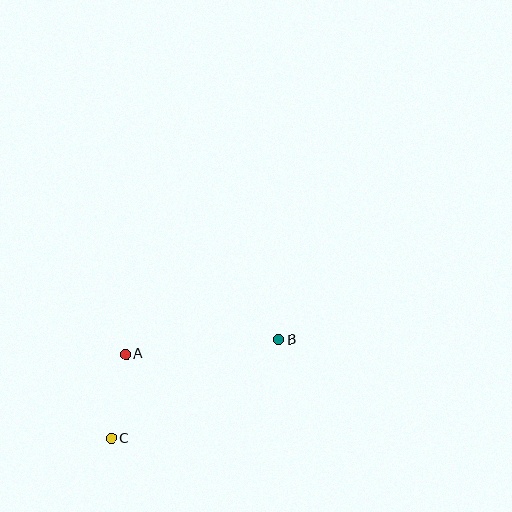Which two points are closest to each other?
Points A and C are closest to each other.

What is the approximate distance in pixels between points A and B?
The distance between A and B is approximately 154 pixels.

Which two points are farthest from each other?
Points B and C are farthest from each other.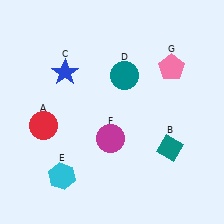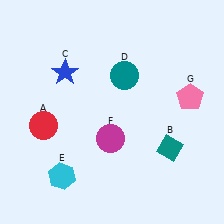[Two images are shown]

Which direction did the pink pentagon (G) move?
The pink pentagon (G) moved down.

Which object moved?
The pink pentagon (G) moved down.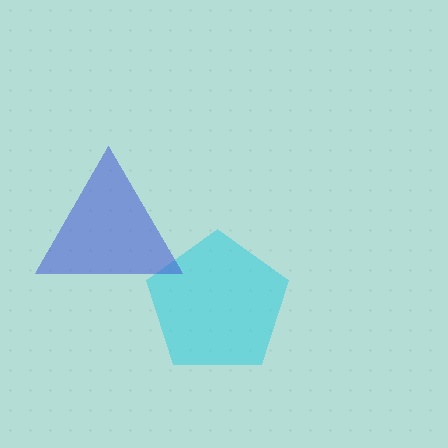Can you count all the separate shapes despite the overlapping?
Yes, there are 2 separate shapes.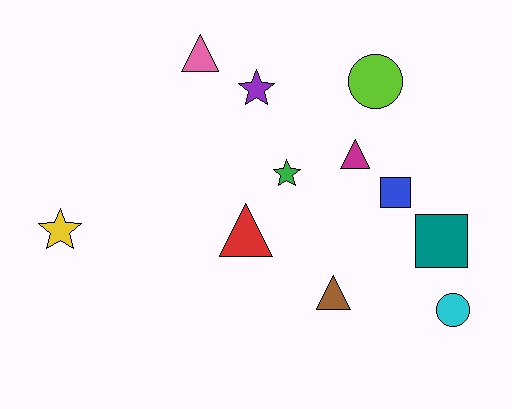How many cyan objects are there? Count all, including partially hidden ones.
There is 1 cyan object.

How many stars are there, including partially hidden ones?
There are 3 stars.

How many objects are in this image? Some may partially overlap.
There are 11 objects.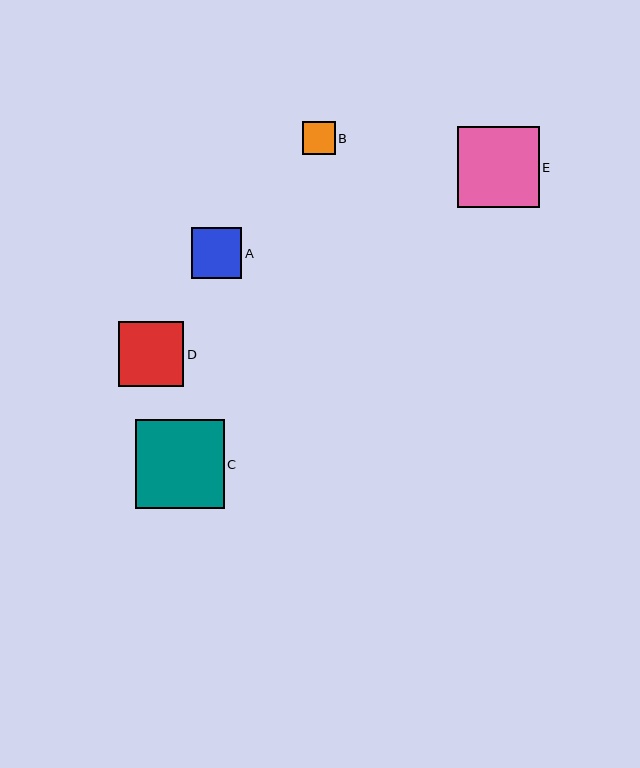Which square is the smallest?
Square B is the smallest with a size of approximately 33 pixels.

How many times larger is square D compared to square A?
Square D is approximately 1.3 times the size of square A.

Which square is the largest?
Square C is the largest with a size of approximately 88 pixels.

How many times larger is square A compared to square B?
Square A is approximately 1.5 times the size of square B.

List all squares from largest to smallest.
From largest to smallest: C, E, D, A, B.